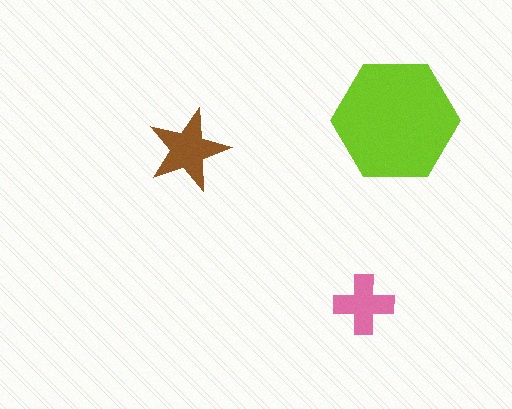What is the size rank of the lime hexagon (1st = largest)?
1st.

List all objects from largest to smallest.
The lime hexagon, the brown star, the pink cross.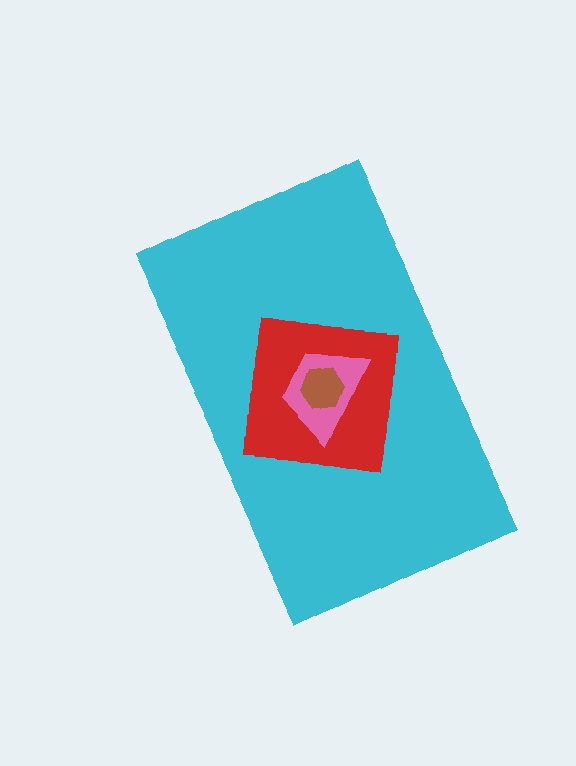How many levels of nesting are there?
4.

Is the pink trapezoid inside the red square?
Yes.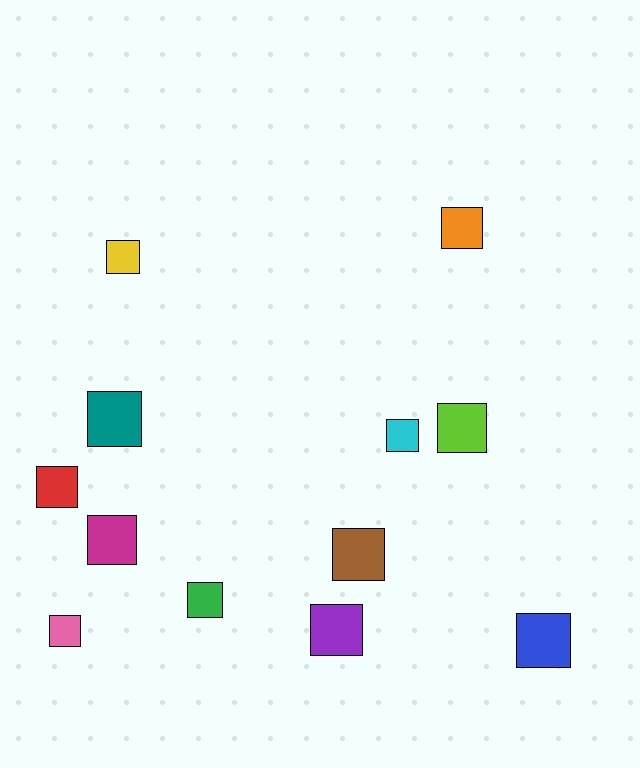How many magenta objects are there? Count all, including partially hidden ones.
There is 1 magenta object.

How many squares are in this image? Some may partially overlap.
There are 12 squares.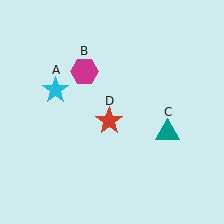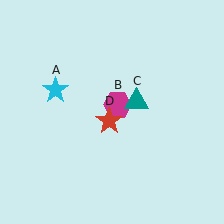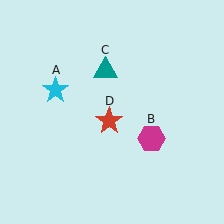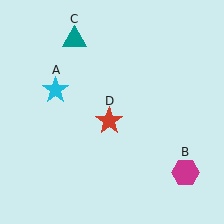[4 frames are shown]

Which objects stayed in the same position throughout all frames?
Cyan star (object A) and red star (object D) remained stationary.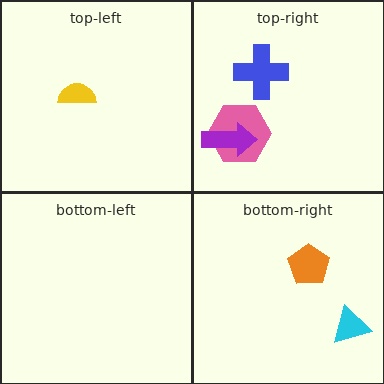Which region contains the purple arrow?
The top-right region.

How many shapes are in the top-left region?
1.